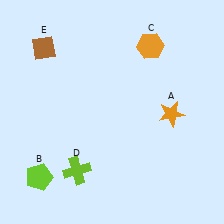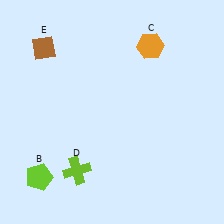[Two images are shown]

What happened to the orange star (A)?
The orange star (A) was removed in Image 2. It was in the bottom-right area of Image 1.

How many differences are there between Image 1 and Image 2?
There is 1 difference between the two images.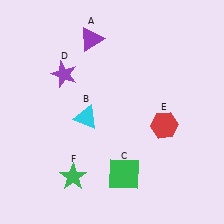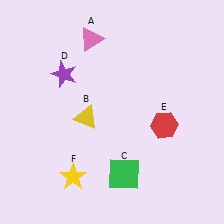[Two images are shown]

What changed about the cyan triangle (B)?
In Image 1, B is cyan. In Image 2, it changed to yellow.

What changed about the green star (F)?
In Image 1, F is green. In Image 2, it changed to yellow.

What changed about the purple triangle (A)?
In Image 1, A is purple. In Image 2, it changed to pink.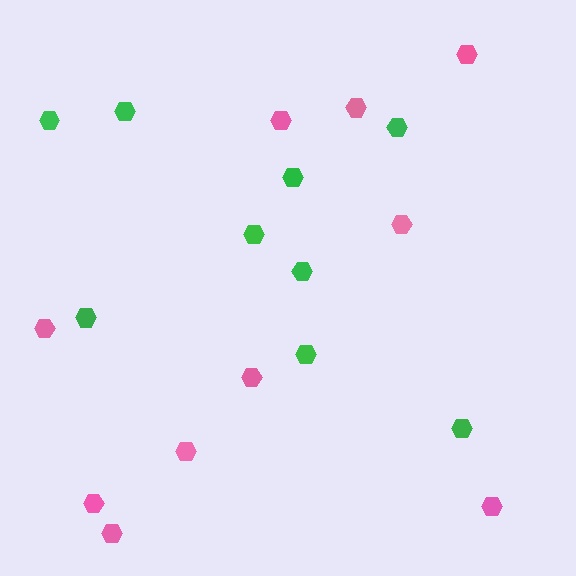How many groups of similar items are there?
There are 2 groups: one group of pink hexagons (10) and one group of green hexagons (9).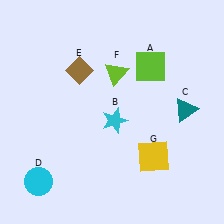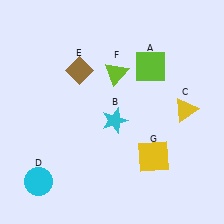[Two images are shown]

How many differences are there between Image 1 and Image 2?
There is 1 difference between the two images.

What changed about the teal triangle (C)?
In Image 1, C is teal. In Image 2, it changed to yellow.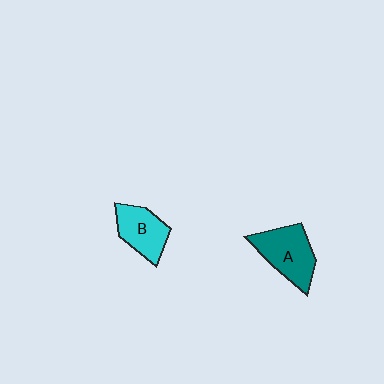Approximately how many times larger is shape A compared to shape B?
Approximately 1.3 times.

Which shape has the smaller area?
Shape B (cyan).